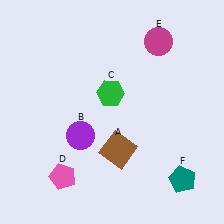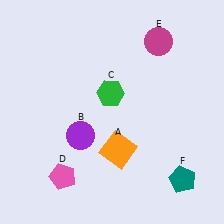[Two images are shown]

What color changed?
The square (A) changed from brown in Image 1 to orange in Image 2.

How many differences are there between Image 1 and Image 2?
There is 1 difference between the two images.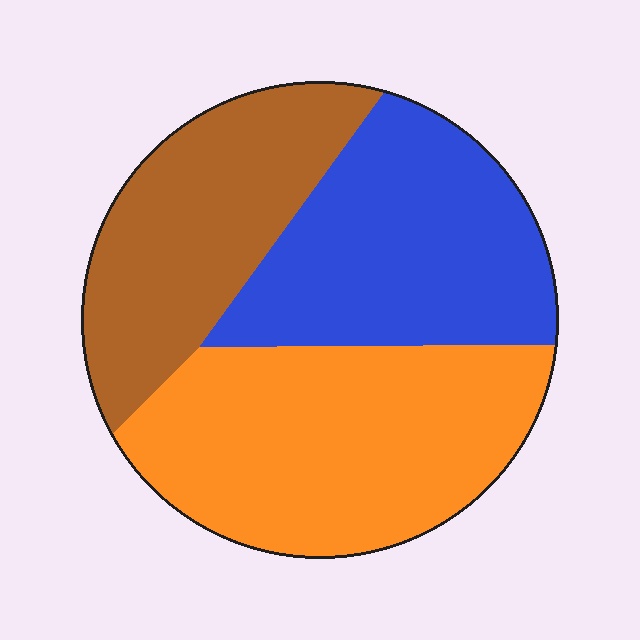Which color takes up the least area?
Brown, at roughly 30%.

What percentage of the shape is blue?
Blue covers around 30% of the shape.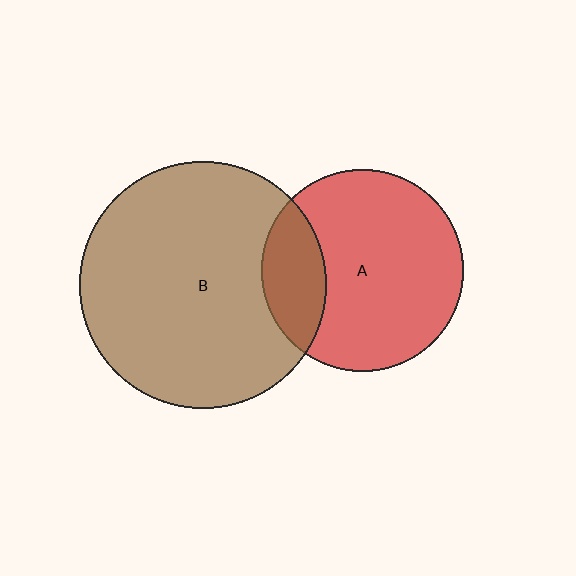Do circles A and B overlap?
Yes.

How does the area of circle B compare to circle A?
Approximately 1.5 times.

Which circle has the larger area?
Circle B (brown).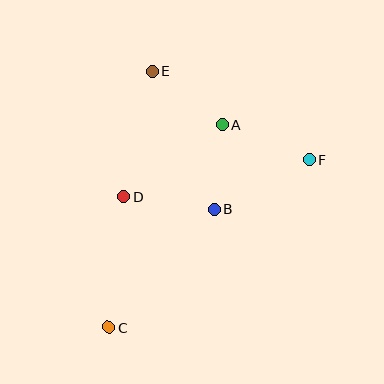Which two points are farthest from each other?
Points C and F are farthest from each other.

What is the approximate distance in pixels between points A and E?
The distance between A and E is approximately 89 pixels.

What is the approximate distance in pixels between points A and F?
The distance between A and F is approximately 93 pixels.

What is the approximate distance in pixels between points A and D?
The distance between A and D is approximately 122 pixels.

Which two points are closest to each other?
Points A and B are closest to each other.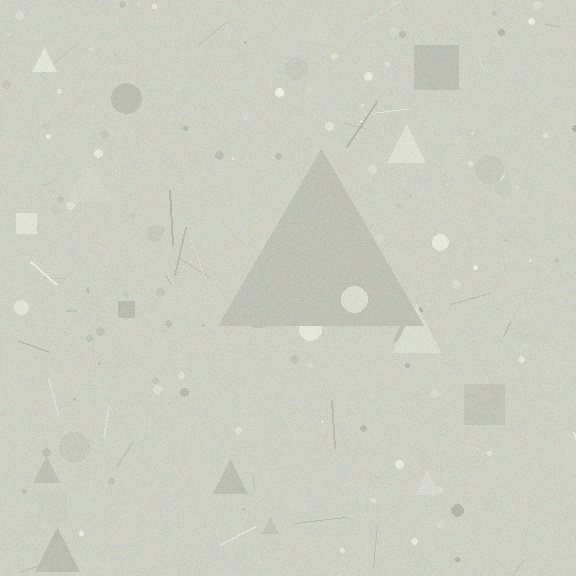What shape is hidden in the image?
A triangle is hidden in the image.